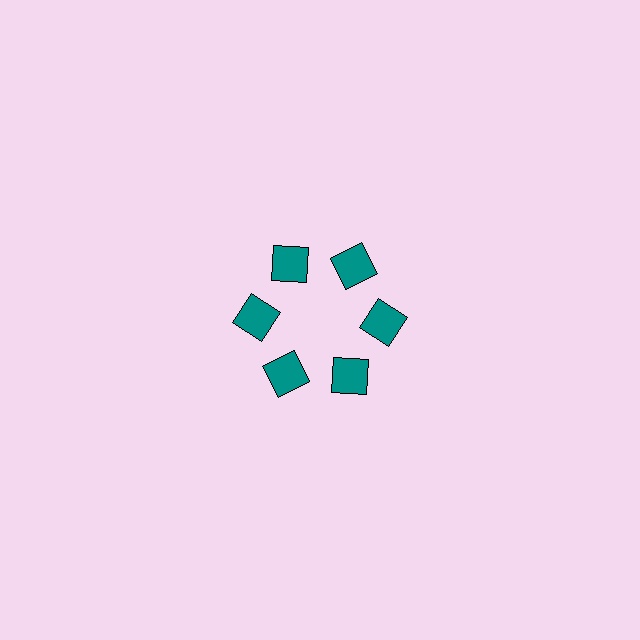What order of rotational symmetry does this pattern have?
This pattern has 6-fold rotational symmetry.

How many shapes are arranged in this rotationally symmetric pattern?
There are 6 shapes, arranged in 6 groups of 1.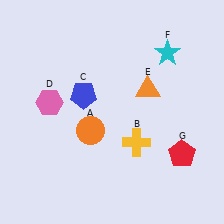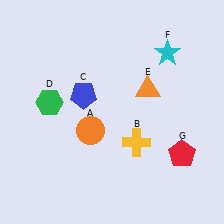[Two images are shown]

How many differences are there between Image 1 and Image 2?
There is 1 difference between the two images.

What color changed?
The hexagon (D) changed from pink in Image 1 to green in Image 2.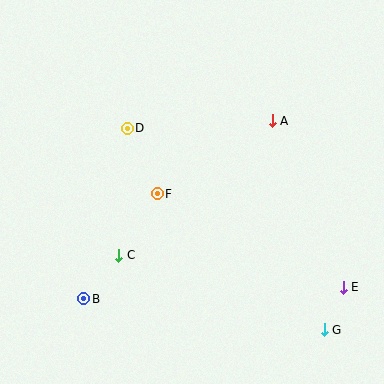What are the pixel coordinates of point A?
Point A is at (272, 121).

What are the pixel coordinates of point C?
Point C is at (119, 255).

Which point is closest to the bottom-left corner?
Point B is closest to the bottom-left corner.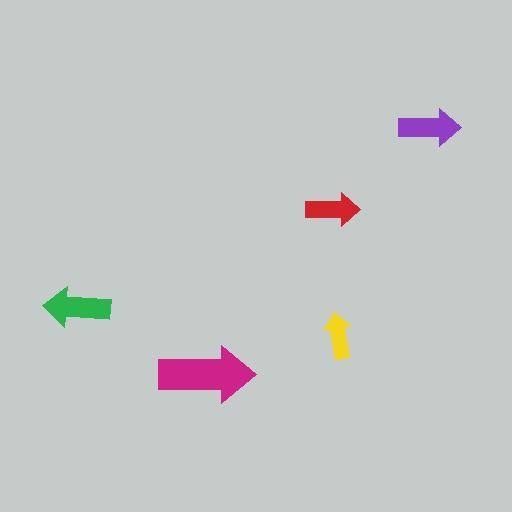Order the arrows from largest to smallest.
the magenta one, the green one, the purple one, the red one, the yellow one.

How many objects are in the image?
There are 5 objects in the image.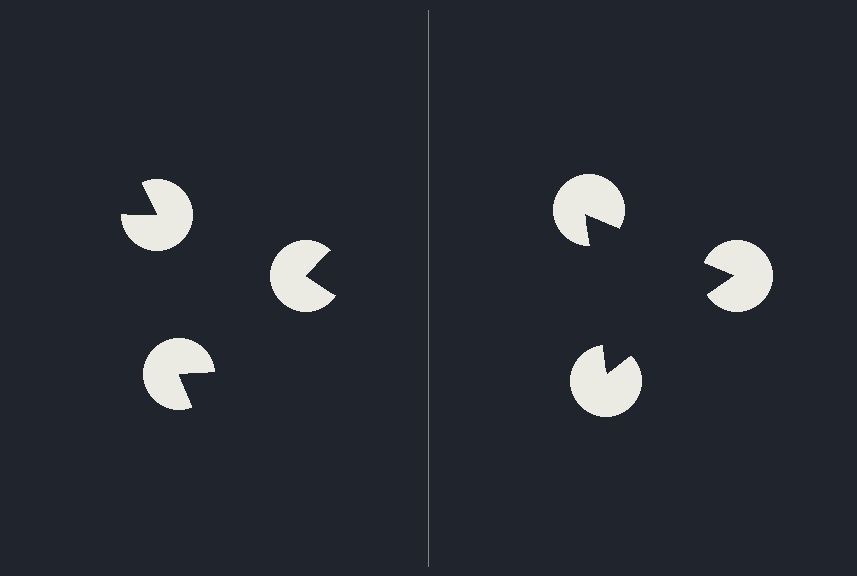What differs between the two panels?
The pac-man discs are positioned identically on both sides; only the wedge orientations differ. On the right they align to a triangle; on the left they are misaligned.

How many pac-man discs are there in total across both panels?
6 — 3 on each side.